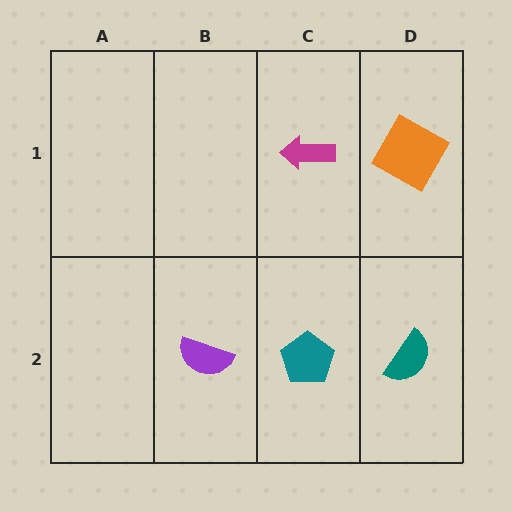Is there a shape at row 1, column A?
No, that cell is empty.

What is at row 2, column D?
A teal semicircle.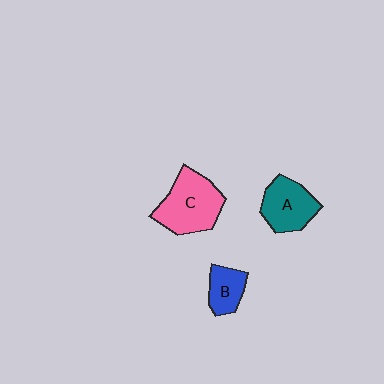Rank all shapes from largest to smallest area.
From largest to smallest: C (pink), A (teal), B (blue).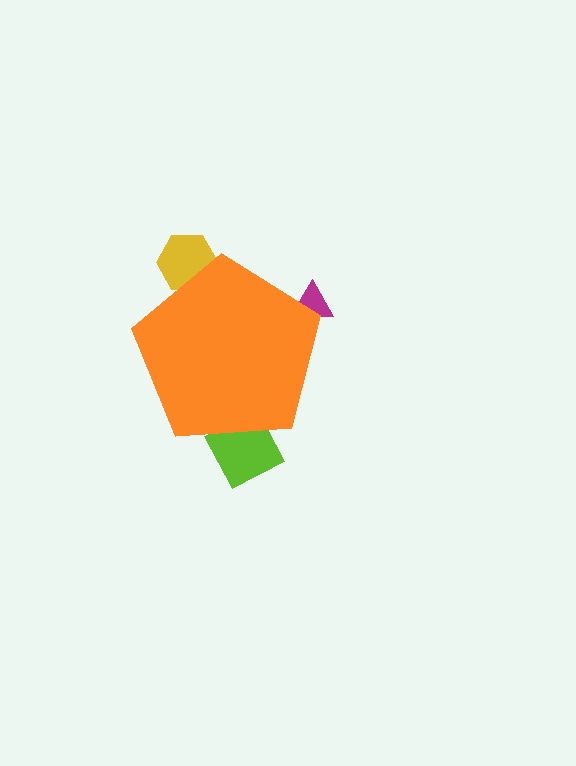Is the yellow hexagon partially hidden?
Yes, the yellow hexagon is partially hidden behind the orange pentagon.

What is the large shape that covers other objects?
An orange pentagon.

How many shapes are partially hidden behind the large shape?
3 shapes are partially hidden.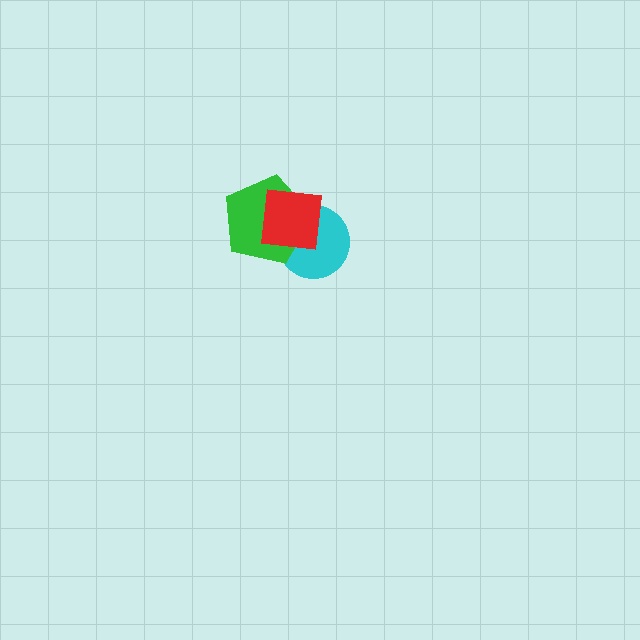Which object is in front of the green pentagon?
The red square is in front of the green pentagon.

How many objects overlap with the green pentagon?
2 objects overlap with the green pentagon.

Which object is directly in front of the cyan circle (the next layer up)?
The green pentagon is directly in front of the cyan circle.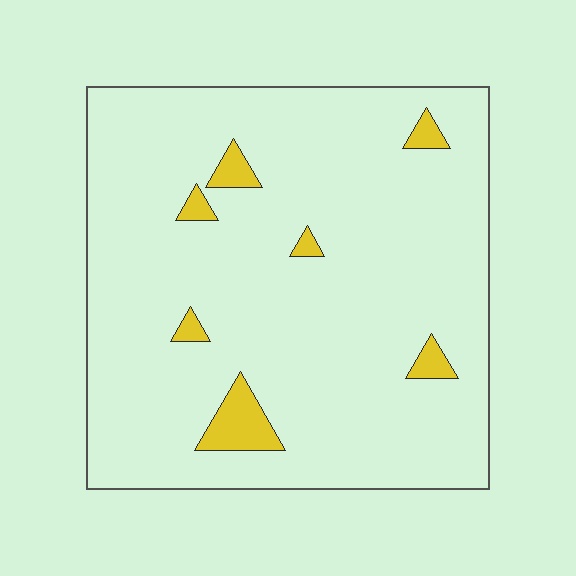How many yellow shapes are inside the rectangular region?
7.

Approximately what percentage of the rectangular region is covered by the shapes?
Approximately 5%.